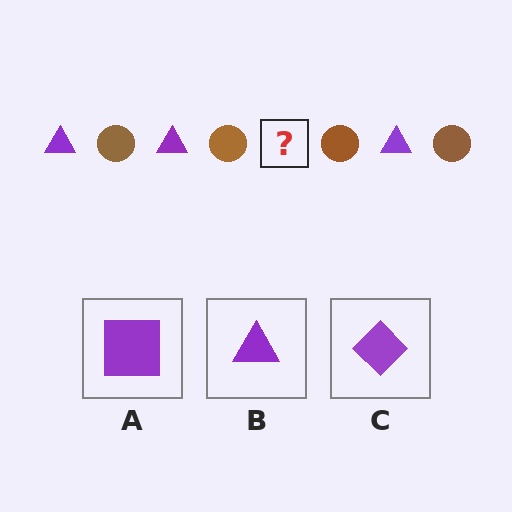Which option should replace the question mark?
Option B.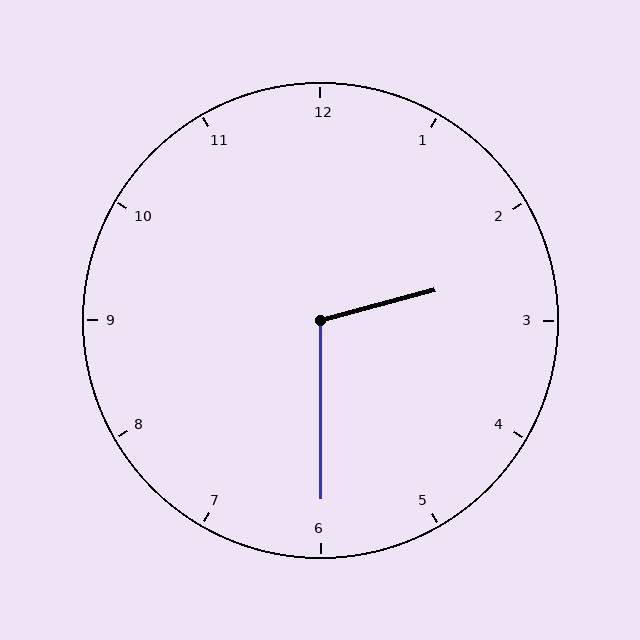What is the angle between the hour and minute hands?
Approximately 105 degrees.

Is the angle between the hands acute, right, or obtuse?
It is obtuse.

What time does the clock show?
2:30.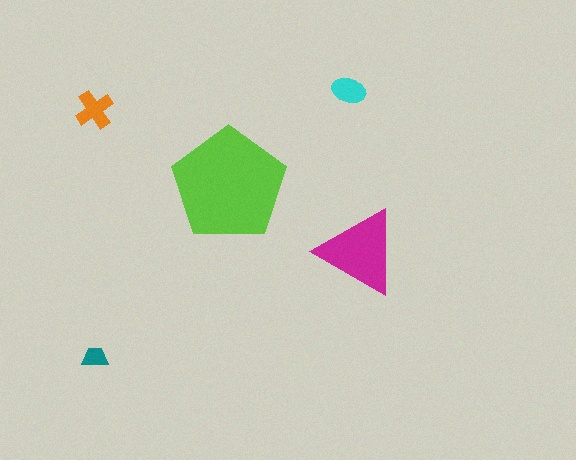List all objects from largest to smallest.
The lime pentagon, the magenta triangle, the orange cross, the cyan ellipse, the teal trapezoid.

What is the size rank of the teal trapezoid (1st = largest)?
5th.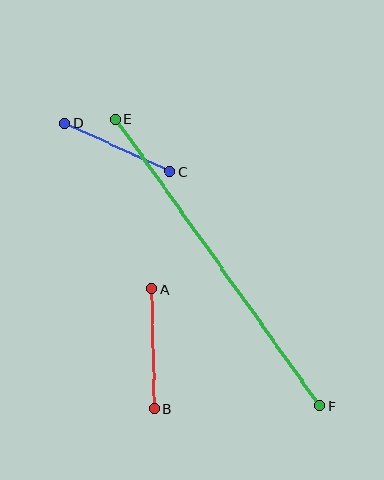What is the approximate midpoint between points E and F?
The midpoint is at approximately (218, 263) pixels.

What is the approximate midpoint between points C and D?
The midpoint is at approximately (118, 147) pixels.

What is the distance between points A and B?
The distance is approximately 120 pixels.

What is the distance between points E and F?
The distance is approximately 352 pixels.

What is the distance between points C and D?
The distance is approximately 116 pixels.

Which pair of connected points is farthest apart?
Points E and F are farthest apart.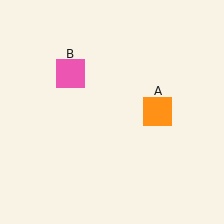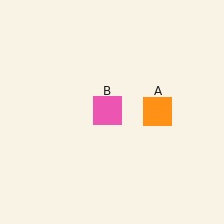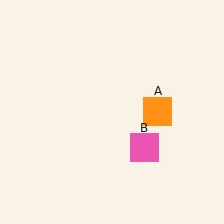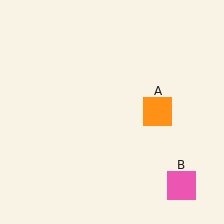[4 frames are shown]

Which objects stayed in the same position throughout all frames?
Orange square (object A) remained stationary.